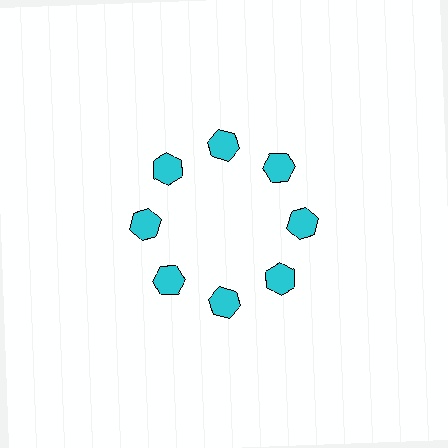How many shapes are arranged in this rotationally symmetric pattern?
There are 8 shapes, arranged in 8 groups of 1.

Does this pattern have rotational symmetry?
Yes, this pattern has 8-fold rotational symmetry. It looks the same after rotating 45 degrees around the center.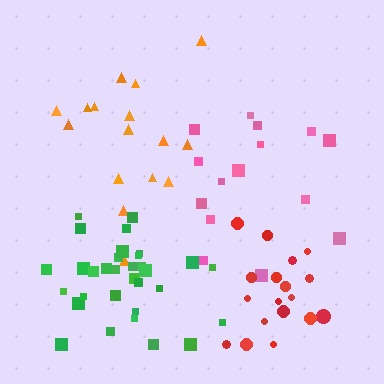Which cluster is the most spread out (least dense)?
Orange.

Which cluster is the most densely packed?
Green.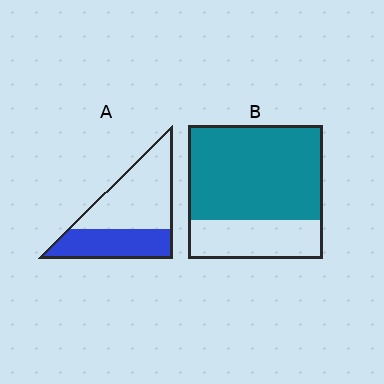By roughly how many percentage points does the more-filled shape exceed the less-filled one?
By roughly 30 percentage points (B over A).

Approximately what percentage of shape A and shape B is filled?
A is approximately 40% and B is approximately 70%.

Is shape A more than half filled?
No.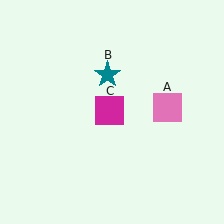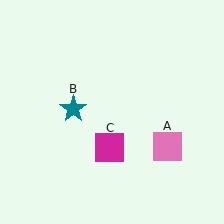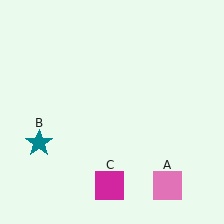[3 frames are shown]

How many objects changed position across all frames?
3 objects changed position: pink square (object A), teal star (object B), magenta square (object C).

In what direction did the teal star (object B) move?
The teal star (object B) moved down and to the left.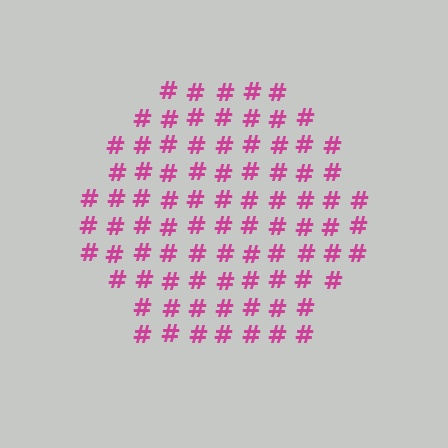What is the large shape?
The large shape is a hexagon.